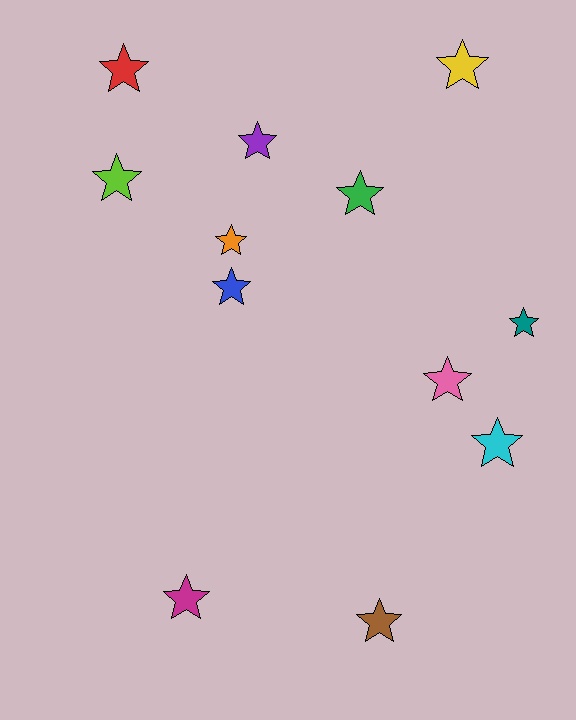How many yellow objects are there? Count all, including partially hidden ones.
There is 1 yellow object.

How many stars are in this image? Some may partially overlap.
There are 12 stars.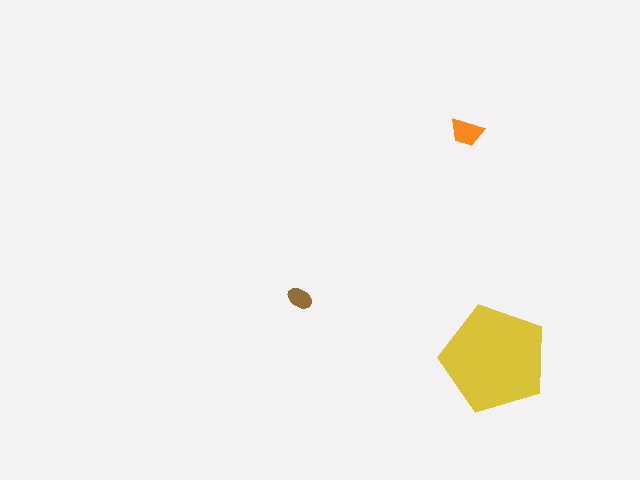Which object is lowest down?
The yellow pentagon is bottommost.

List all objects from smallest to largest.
The brown ellipse, the orange trapezoid, the yellow pentagon.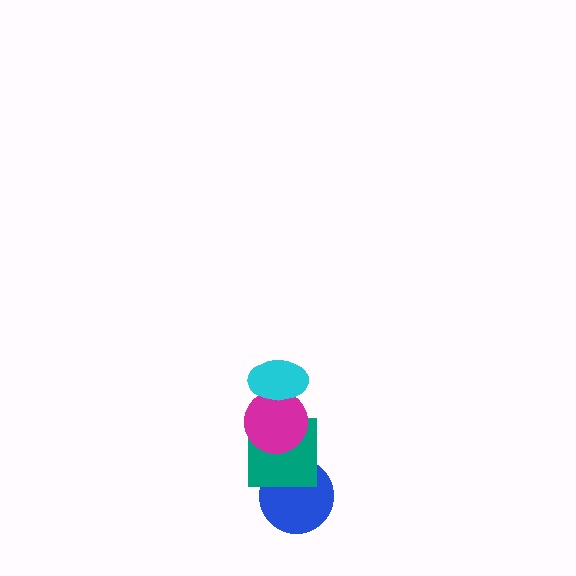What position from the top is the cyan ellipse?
The cyan ellipse is 1st from the top.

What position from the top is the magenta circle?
The magenta circle is 2nd from the top.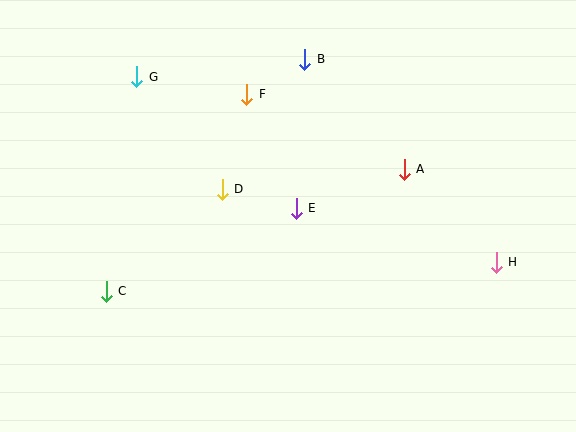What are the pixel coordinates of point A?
Point A is at (404, 169).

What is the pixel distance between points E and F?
The distance between E and F is 124 pixels.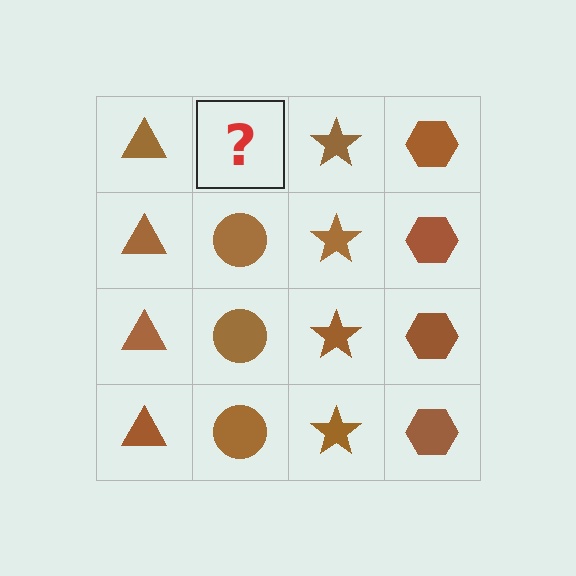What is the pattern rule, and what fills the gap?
The rule is that each column has a consistent shape. The gap should be filled with a brown circle.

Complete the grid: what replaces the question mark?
The question mark should be replaced with a brown circle.